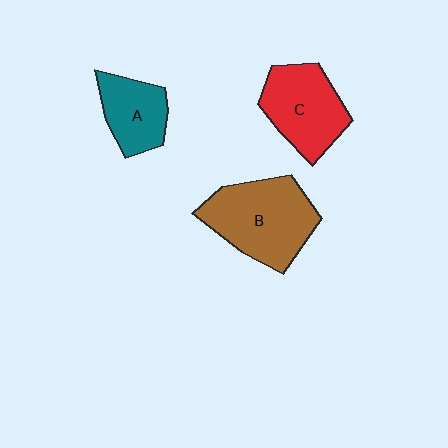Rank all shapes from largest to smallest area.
From largest to smallest: B (brown), C (red), A (teal).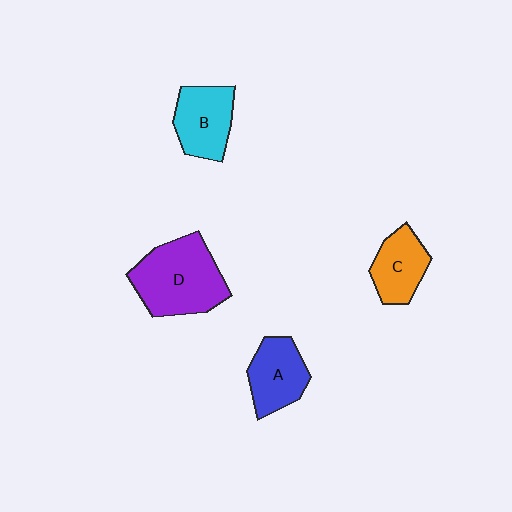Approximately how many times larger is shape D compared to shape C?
Approximately 1.8 times.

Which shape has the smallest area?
Shape C (orange).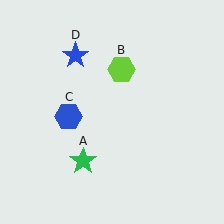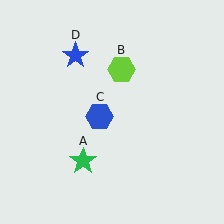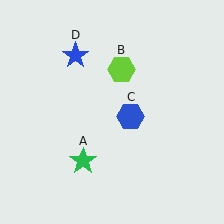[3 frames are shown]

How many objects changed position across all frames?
1 object changed position: blue hexagon (object C).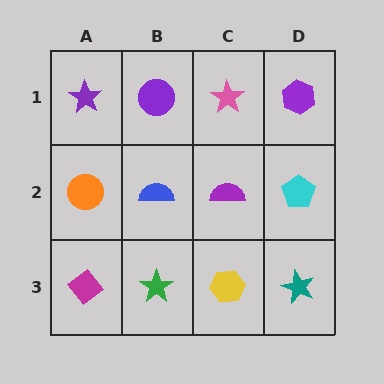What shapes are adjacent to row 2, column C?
A pink star (row 1, column C), a yellow hexagon (row 3, column C), a blue semicircle (row 2, column B), a cyan pentagon (row 2, column D).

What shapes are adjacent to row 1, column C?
A purple semicircle (row 2, column C), a purple circle (row 1, column B), a purple hexagon (row 1, column D).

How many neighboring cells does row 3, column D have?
2.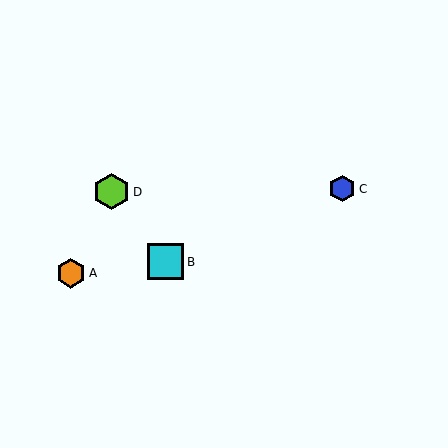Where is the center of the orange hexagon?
The center of the orange hexagon is at (71, 273).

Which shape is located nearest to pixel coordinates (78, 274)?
The orange hexagon (labeled A) at (71, 273) is nearest to that location.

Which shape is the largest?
The lime hexagon (labeled D) is the largest.